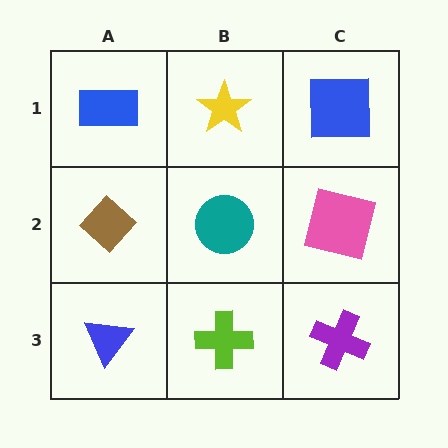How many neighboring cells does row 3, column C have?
2.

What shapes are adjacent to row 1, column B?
A teal circle (row 2, column B), a blue rectangle (row 1, column A), a blue square (row 1, column C).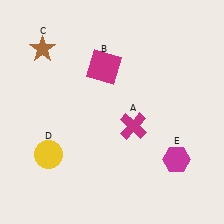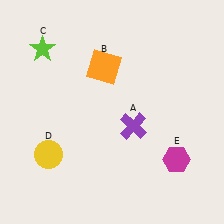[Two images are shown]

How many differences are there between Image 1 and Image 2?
There are 3 differences between the two images.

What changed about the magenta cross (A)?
In Image 1, A is magenta. In Image 2, it changed to purple.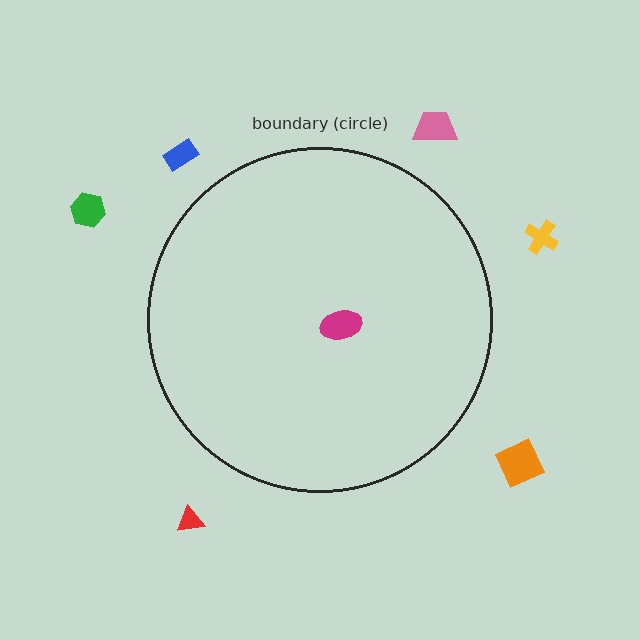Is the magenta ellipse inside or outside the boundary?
Inside.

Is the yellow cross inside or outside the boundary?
Outside.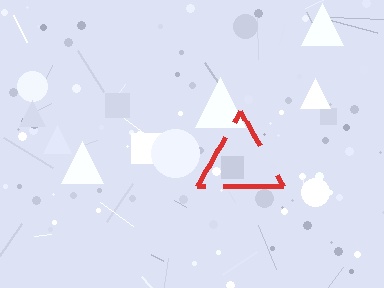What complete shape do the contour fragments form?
The contour fragments form a triangle.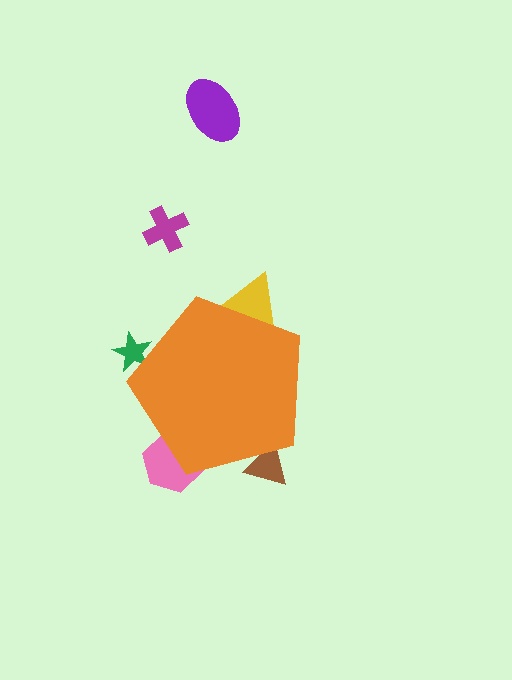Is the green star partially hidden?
Yes, the green star is partially hidden behind the orange pentagon.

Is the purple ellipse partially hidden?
No, the purple ellipse is fully visible.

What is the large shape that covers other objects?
An orange pentagon.